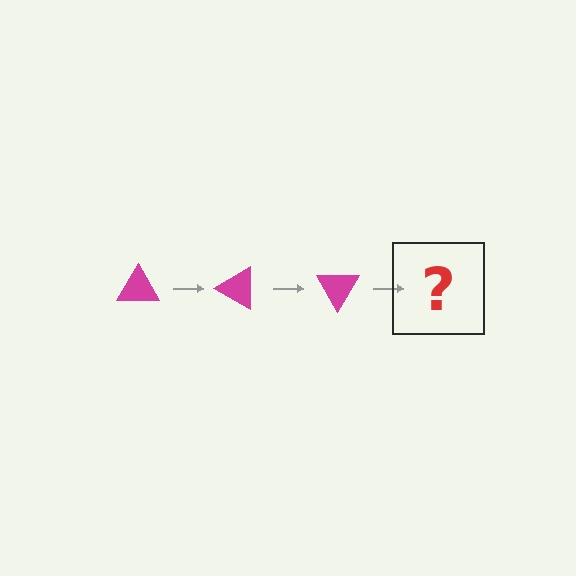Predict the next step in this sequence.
The next step is a magenta triangle rotated 90 degrees.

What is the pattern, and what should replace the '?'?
The pattern is that the triangle rotates 30 degrees each step. The '?' should be a magenta triangle rotated 90 degrees.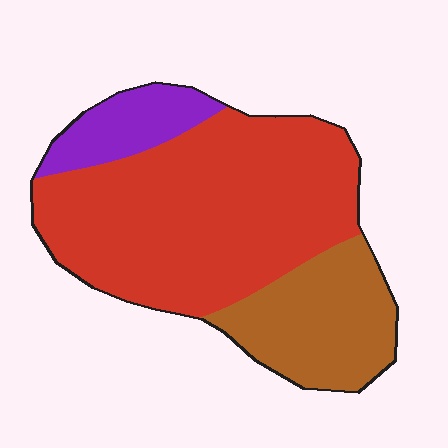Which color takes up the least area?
Purple, at roughly 10%.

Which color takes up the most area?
Red, at roughly 65%.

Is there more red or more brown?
Red.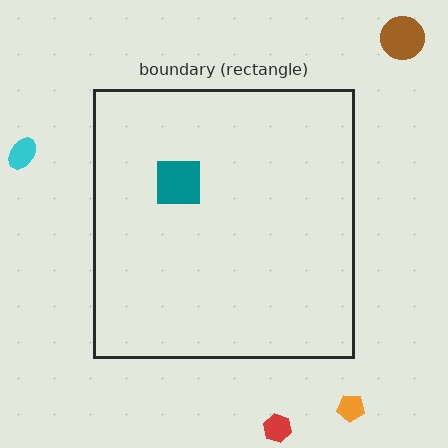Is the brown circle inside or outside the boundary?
Outside.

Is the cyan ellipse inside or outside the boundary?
Outside.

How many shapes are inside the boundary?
1 inside, 4 outside.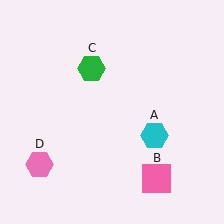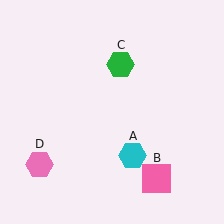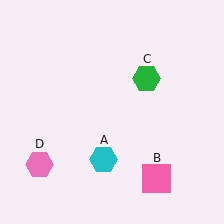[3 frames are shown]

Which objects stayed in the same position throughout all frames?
Pink square (object B) and pink hexagon (object D) remained stationary.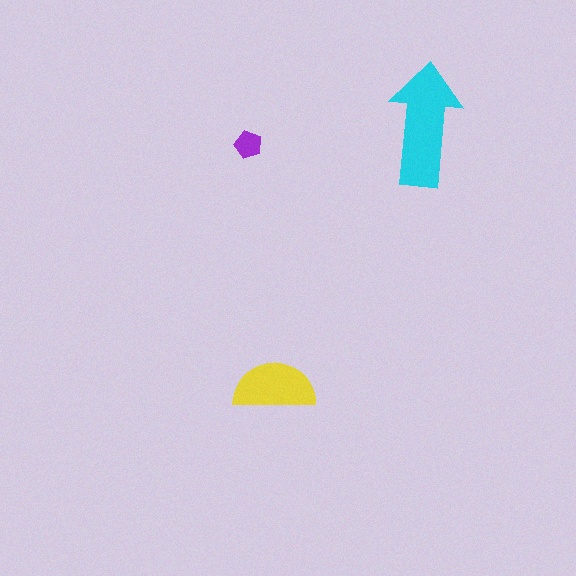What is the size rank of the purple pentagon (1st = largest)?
3rd.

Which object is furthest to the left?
The purple pentagon is leftmost.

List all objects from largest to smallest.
The cyan arrow, the yellow semicircle, the purple pentagon.